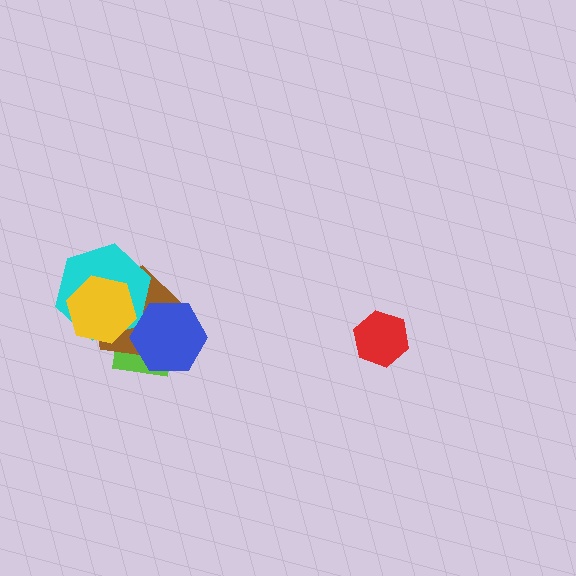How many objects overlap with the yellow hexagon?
2 objects overlap with the yellow hexagon.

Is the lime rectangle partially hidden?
Yes, it is partially covered by another shape.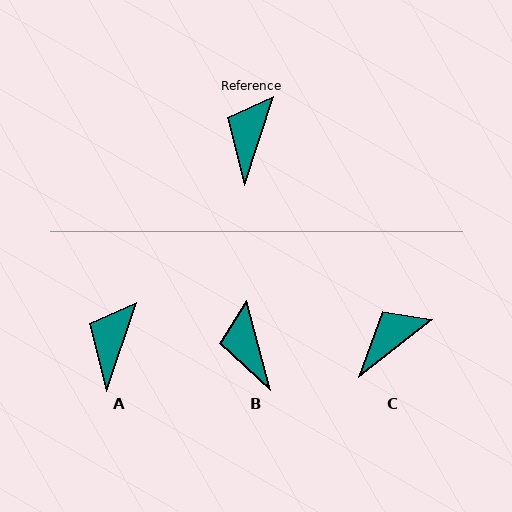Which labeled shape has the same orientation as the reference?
A.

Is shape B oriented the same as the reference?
No, it is off by about 34 degrees.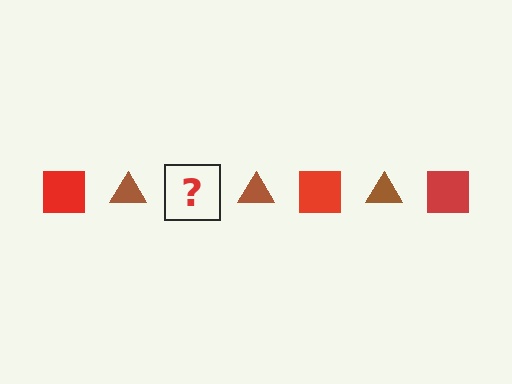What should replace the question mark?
The question mark should be replaced with a red square.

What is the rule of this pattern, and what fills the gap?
The rule is that the pattern alternates between red square and brown triangle. The gap should be filled with a red square.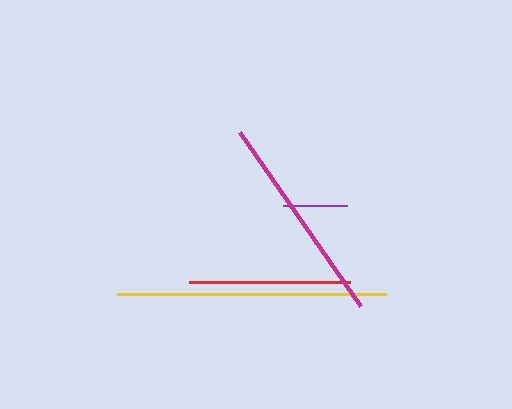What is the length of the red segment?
The red segment is approximately 161 pixels long.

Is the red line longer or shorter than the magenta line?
The magenta line is longer than the red line.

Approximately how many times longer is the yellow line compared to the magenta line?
The yellow line is approximately 1.3 times the length of the magenta line.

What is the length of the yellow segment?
The yellow segment is approximately 270 pixels long.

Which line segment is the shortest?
The purple line is the shortest at approximately 64 pixels.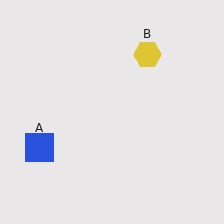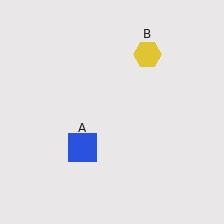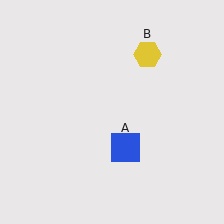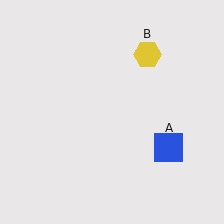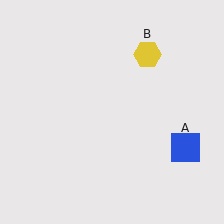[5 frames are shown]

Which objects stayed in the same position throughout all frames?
Yellow hexagon (object B) remained stationary.